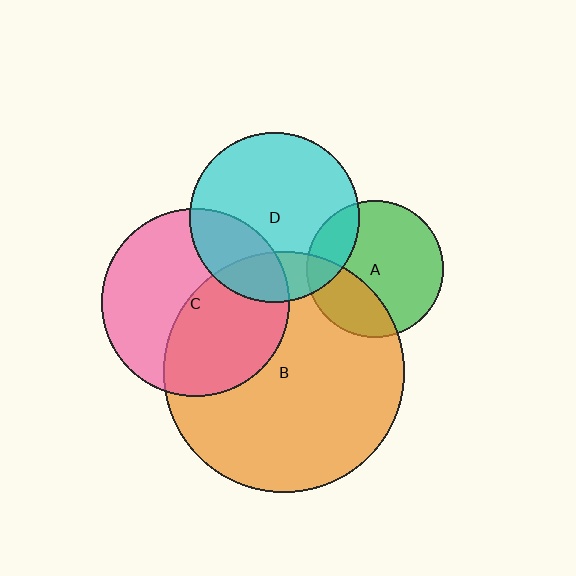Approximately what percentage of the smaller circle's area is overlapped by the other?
Approximately 20%.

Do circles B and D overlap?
Yes.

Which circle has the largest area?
Circle B (orange).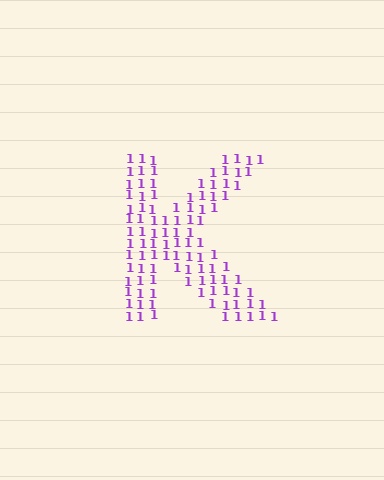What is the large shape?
The large shape is the letter K.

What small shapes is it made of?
It is made of small digit 1's.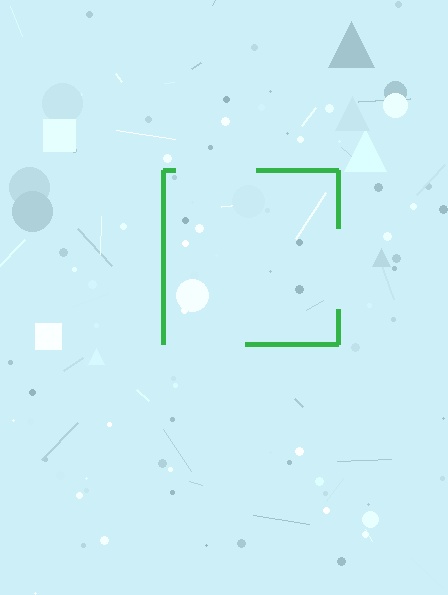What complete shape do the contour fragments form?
The contour fragments form a square.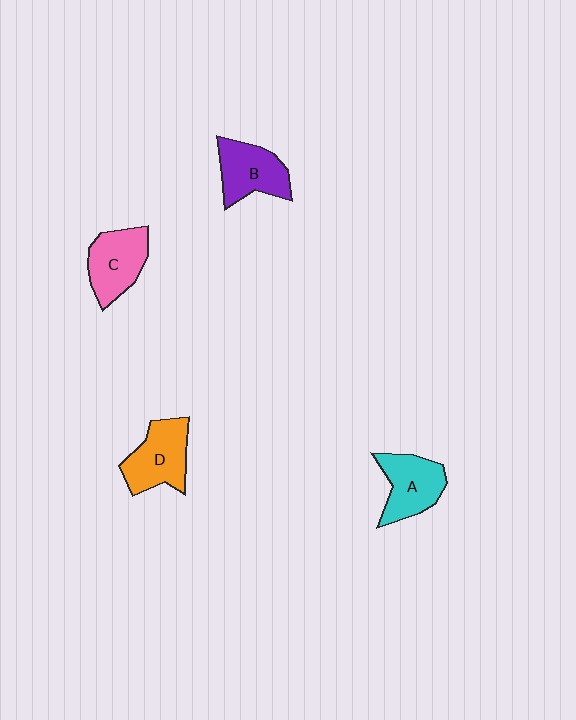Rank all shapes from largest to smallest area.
From largest to smallest: D (orange), C (pink), B (purple), A (cyan).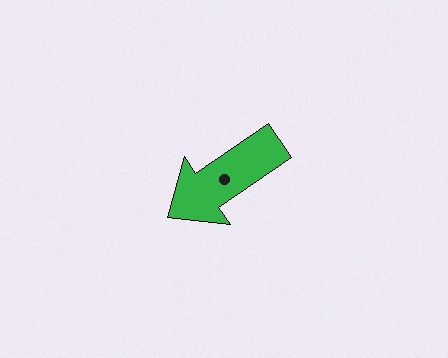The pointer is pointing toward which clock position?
Roughly 8 o'clock.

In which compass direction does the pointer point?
Southwest.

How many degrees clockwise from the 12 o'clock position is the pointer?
Approximately 236 degrees.